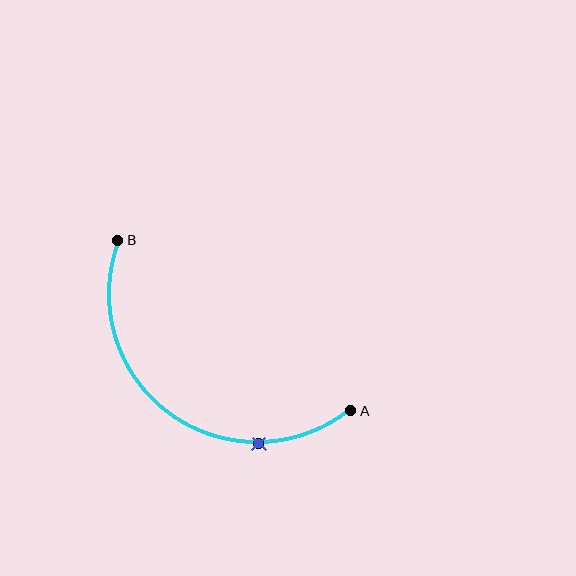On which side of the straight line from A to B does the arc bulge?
The arc bulges below and to the left of the straight line connecting A and B.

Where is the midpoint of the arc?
The arc midpoint is the point on the curve farthest from the straight line joining A and B. It sits below and to the left of that line.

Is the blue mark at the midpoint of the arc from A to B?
No. The blue mark lies on the arc but is closer to endpoint A. The arc midpoint would be at the point on the curve equidistant along the arc from both A and B.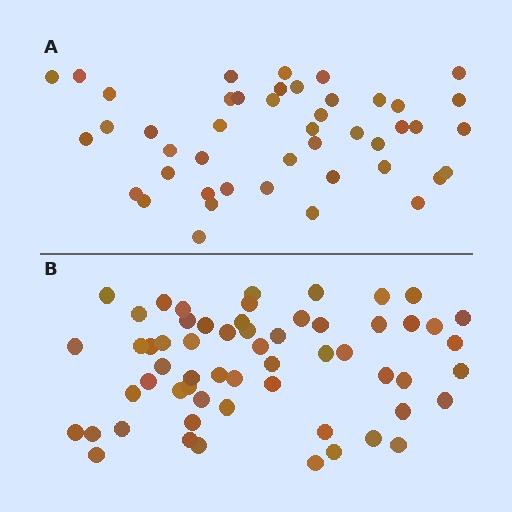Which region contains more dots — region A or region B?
Region B (the bottom region) has more dots.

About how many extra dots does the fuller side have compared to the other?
Region B has approximately 15 more dots than region A.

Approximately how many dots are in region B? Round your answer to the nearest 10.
About 60 dots. (The exact count is 59, which rounds to 60.)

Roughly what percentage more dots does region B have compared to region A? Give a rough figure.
About 30% more.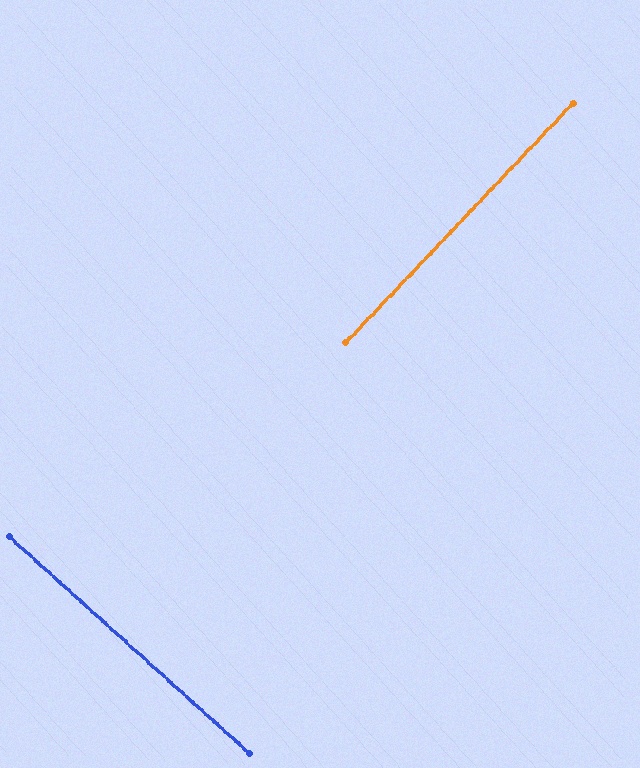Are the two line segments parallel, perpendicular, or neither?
Perpendicular — they meet at approximately 88°.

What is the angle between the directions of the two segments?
Approximately 88 degrees.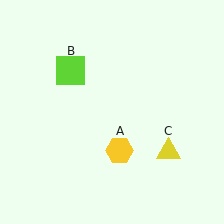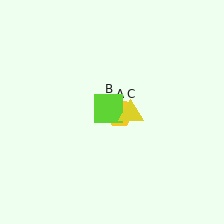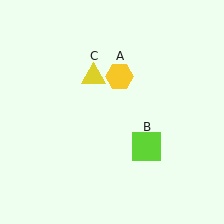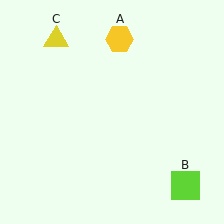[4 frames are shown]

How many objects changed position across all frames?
3 objects changed position: yellow hexagon (object A), lime square (object B), yellow triangle (object C).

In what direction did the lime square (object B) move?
The lime square (object B) moved down and to the right.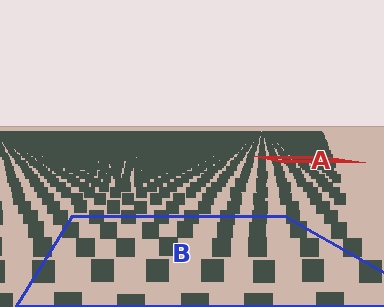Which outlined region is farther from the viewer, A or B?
Region A is farther from the viewer — the texture elements inside it appear smaller and more densely packed.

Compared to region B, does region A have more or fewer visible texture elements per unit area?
Region A has more texture elements per unit area — they are packed more densely because it is farther away.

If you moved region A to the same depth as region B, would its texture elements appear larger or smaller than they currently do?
They would appear larger. At a closer depth, the same texture elements are projected at a bigger on-screen size.